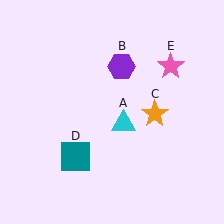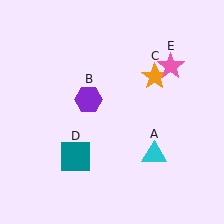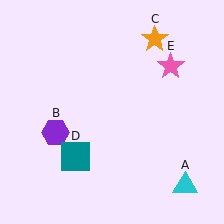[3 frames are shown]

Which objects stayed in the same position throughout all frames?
Teal square (object D) and pink star (object E) remained stationary.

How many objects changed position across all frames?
3 objects changed position: cyan triangle (object A), purple hexagon (object B), orange star (object C).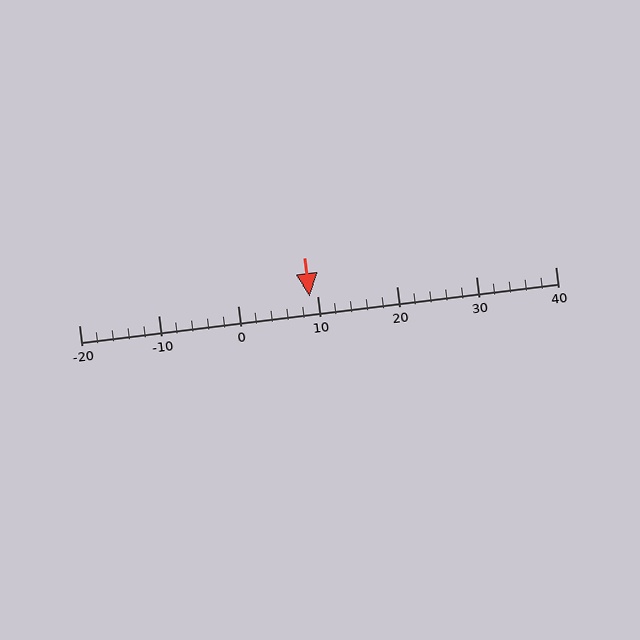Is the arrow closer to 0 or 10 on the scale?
The arrow is closer to 10.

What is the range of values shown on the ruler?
The ruler shows values from -20 to 40.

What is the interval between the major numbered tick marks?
The major tick marks are spaced 10 units apart.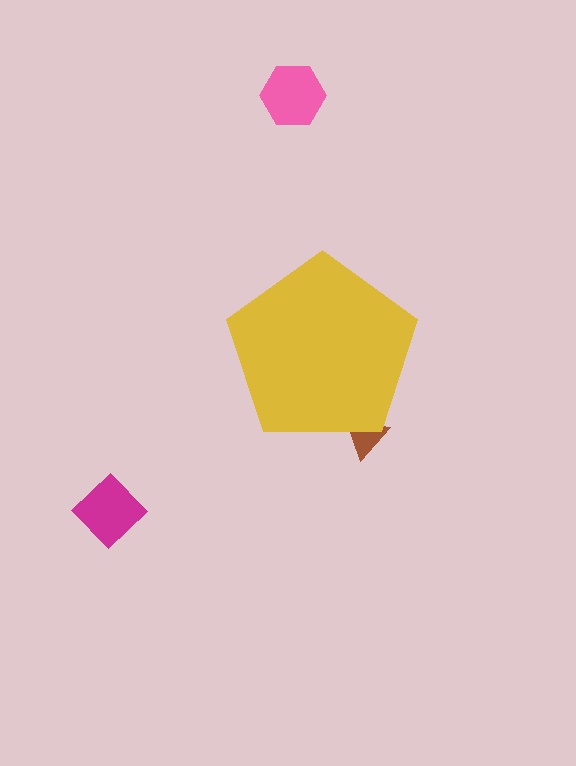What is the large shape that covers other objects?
A yellow pentagon.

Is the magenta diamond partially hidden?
No, the magenta diamond is fully visible.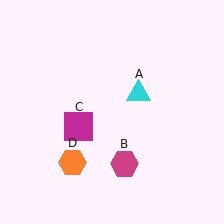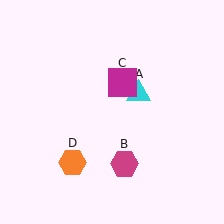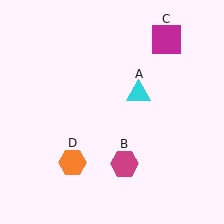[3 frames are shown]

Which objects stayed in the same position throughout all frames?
Cyan triangle (object A) and magenta hexagon (object B) and orange hexagon (object D) remained stationary.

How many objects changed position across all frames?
1 object changed position: magenta square (object C).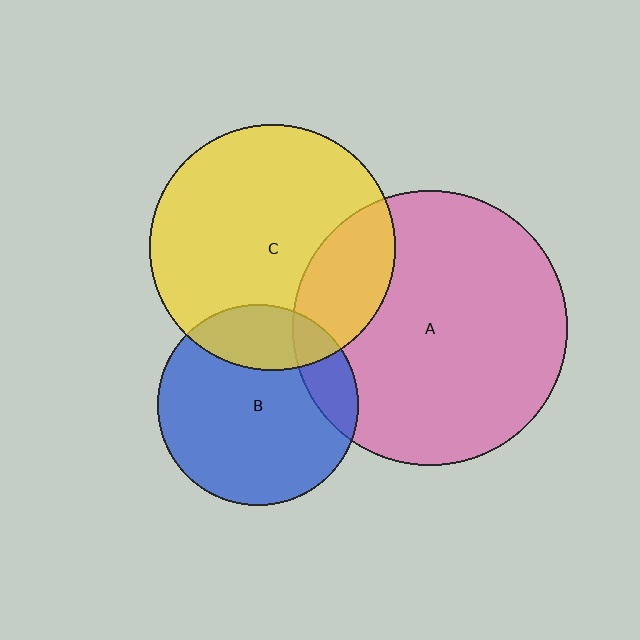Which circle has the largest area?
Circle A (pink).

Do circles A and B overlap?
Yes.